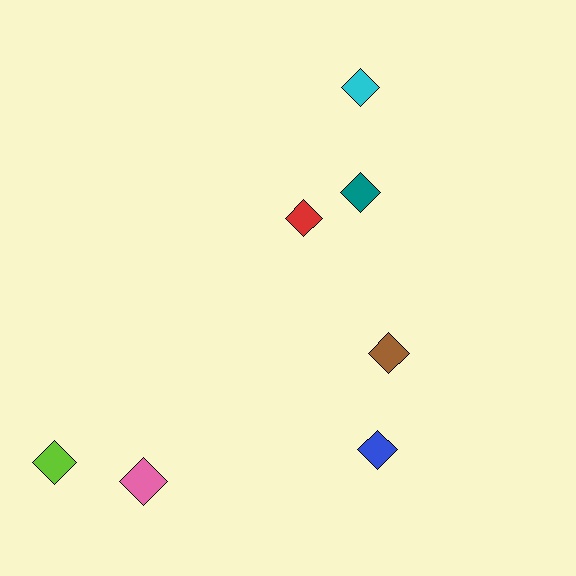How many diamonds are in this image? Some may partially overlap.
There are 7 diamonds.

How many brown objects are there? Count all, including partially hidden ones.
There is 1 brown object.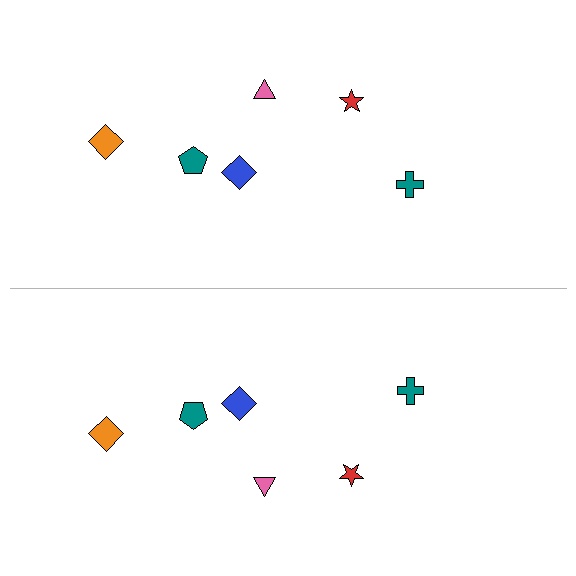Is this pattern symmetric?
Yes, this pattern has bilateral (reflection) symmetry.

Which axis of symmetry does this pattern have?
The pattern has a horizontal axis of symmetry running through the center of the image.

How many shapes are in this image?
There are 12 shapes in this image.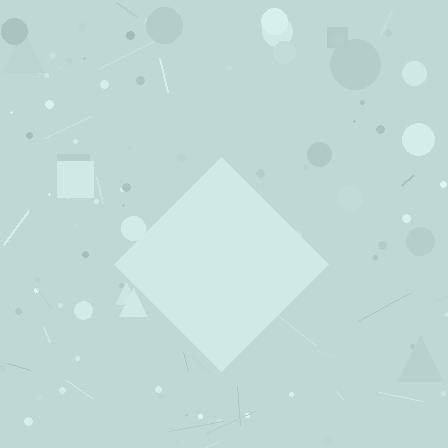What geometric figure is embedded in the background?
A diamond is embedded in the background.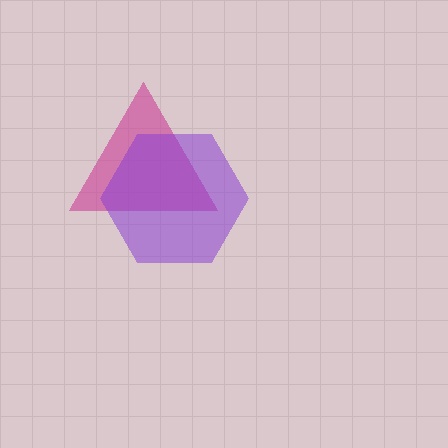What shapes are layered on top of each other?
The layered shapes are: a magenta triangle, a purple hexagon.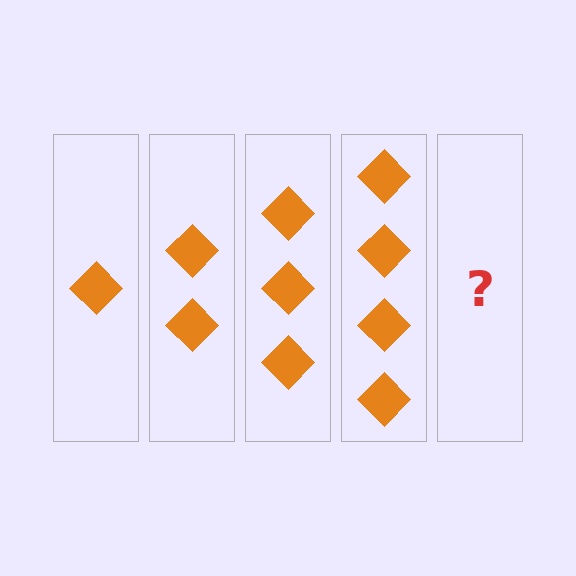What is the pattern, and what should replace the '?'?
The pattern is that each step adds one more diamond. The '?' should be 5 diamonds.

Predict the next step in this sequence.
The next step is 5 diamonds.